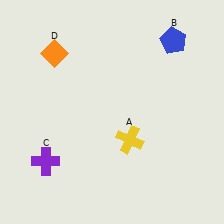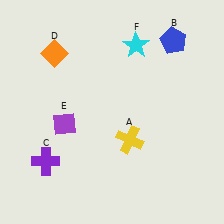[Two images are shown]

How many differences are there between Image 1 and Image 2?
There are 2 differences between the two images.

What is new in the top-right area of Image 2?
A cyan star (F) was added in the top-right area of Image 2.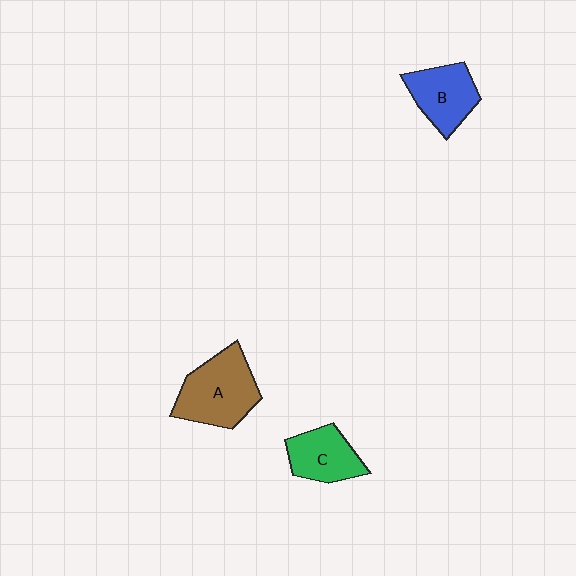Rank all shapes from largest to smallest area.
From largest to smallest: A (brown), B (blue), C (green).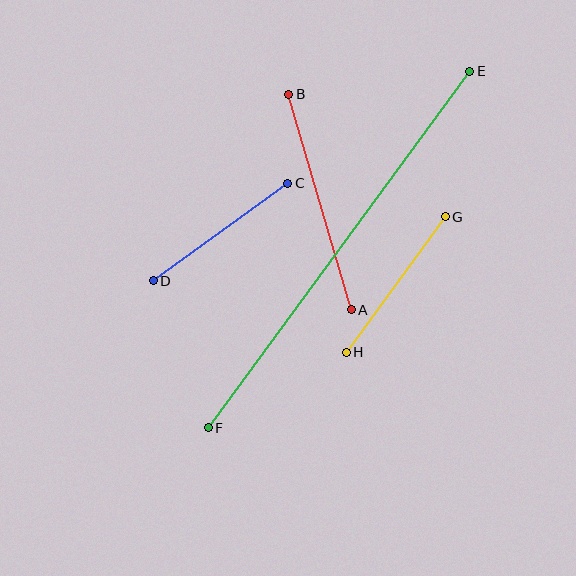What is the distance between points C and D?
The distance is approximately 166 pixels.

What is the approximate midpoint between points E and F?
The midpoint is at approximately (339, 249) pixels.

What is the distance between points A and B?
The distance is approximately 224 pixels.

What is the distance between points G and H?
The distance is approximately 168 pixels.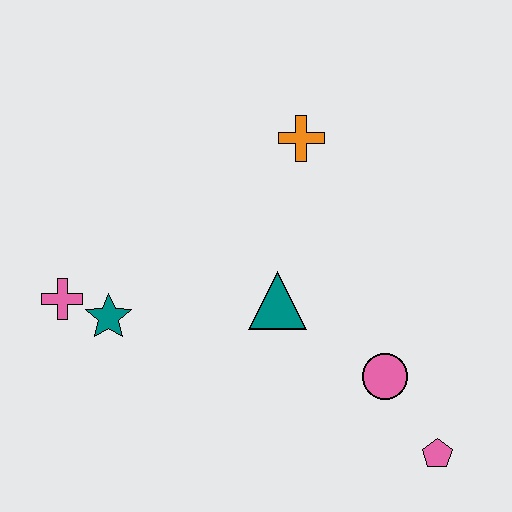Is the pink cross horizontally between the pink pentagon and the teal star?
No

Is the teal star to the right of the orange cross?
No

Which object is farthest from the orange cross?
The pink pentagon is farthest from the orange cross.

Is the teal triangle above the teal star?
Yes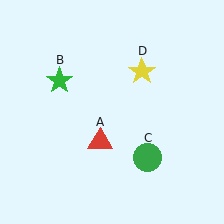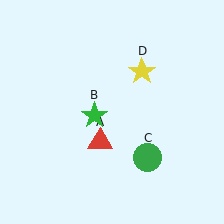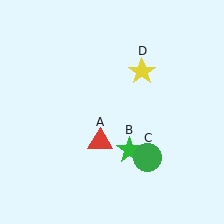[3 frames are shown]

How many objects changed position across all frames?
1 object changed position: green star (object B).